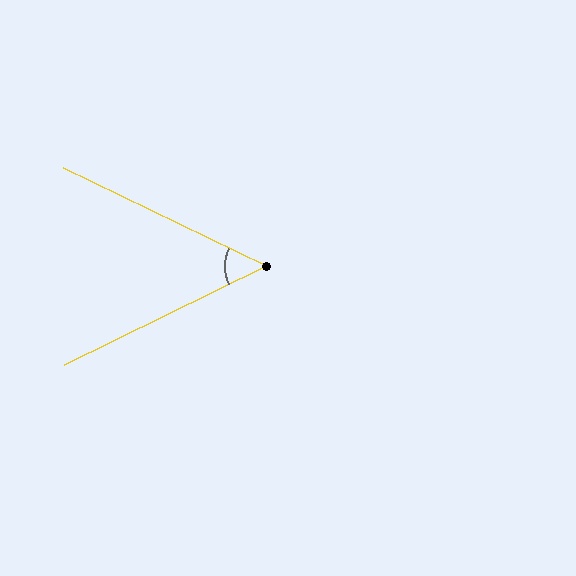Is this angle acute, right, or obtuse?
It is acute.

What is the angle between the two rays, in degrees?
Approximately 52 degrees.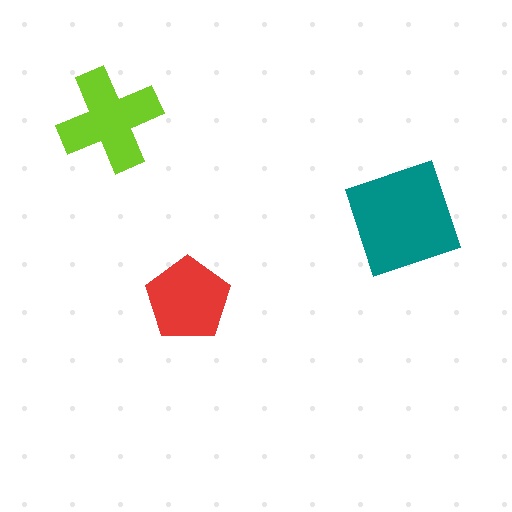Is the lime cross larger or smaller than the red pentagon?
Larger.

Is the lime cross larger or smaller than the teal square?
Smaller.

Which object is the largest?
The teal square.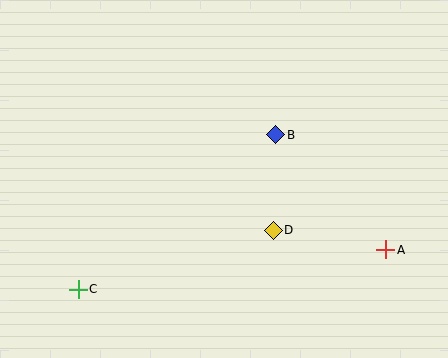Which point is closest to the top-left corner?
Point C is closest to the top-left corner.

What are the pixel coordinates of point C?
Point C is at (78, 289).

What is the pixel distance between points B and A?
The distance between B and A is 159 pixels.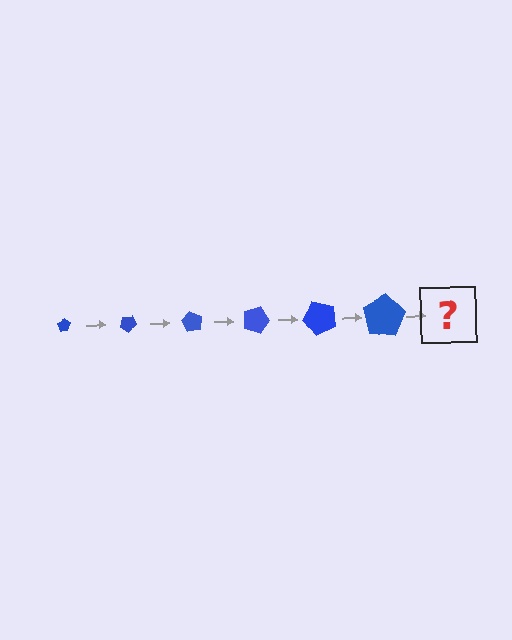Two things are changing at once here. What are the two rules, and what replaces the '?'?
The two rules are that the pentagon grows larger each step and it rotates 30 degrees each step. The '?' should be a pentagon, larger than the previous one and rotated 180 degrees from the start.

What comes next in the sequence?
The next element should be a pentagon, larger than the previous one and rotated 180 degrees from the start.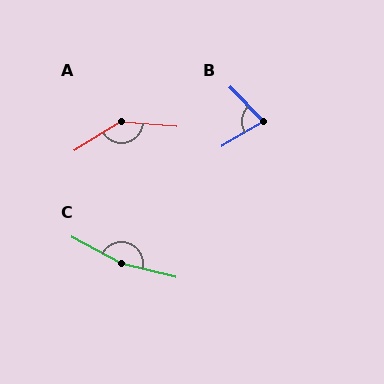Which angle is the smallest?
B, at approximately 76 degrees.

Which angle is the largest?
C, at approximately 166 degrees.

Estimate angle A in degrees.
Approximately 143 degrees.